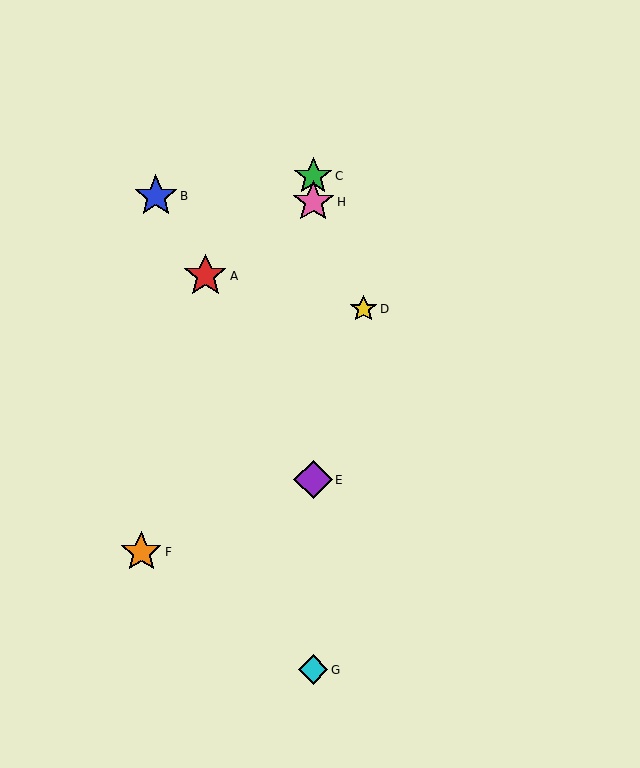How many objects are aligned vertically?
4 objects (C, E, G, H) are aligned vertically.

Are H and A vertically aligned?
No, H is at x≈313 and A is at x≈205.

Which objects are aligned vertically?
Objects C, E, G, H are aligned vertically.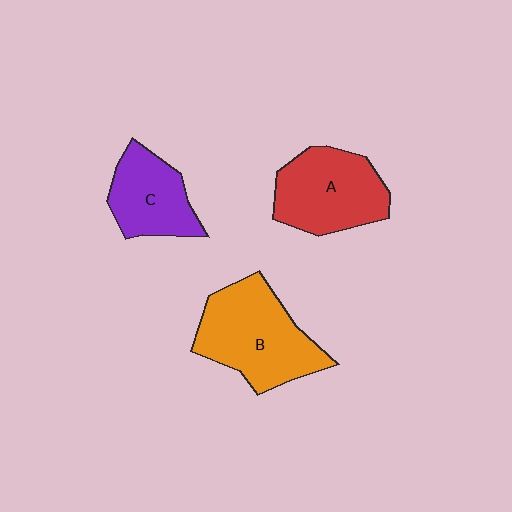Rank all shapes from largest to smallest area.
From largest to smallest: B (orange), A (red), C (purple).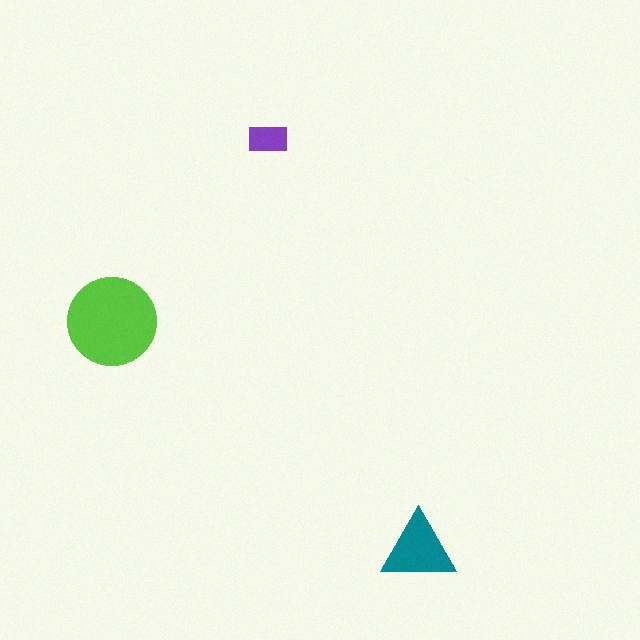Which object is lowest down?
The teal triangle is bottommost.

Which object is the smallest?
The purple rectangle.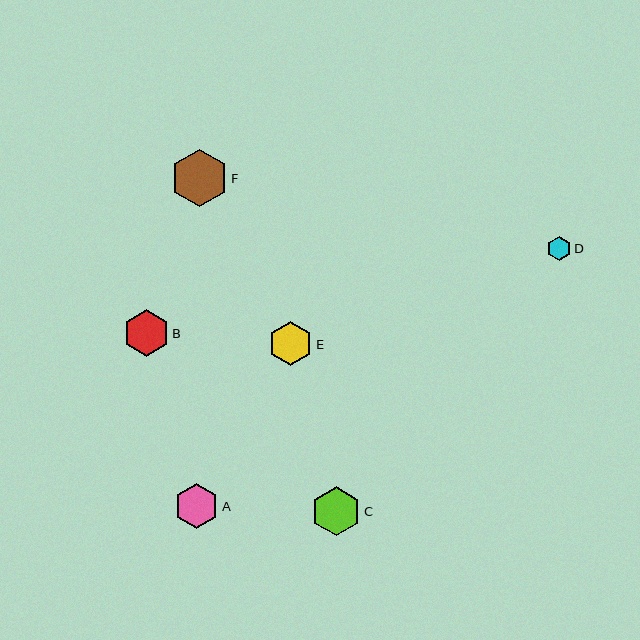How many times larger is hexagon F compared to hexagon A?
Hexagon F is approximately 1.3 times the size of hexagon A.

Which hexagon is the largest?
Hexagon F is the largest with a size of approximately 57 pixels.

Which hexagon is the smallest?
Hexagon D is the smallest with a size of approximately 24 pixels.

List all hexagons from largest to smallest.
From largest to smallest: F, C, B, A, E, D.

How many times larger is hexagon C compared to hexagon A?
Hexagon C is approximately 1.1 times the size of hexagon A.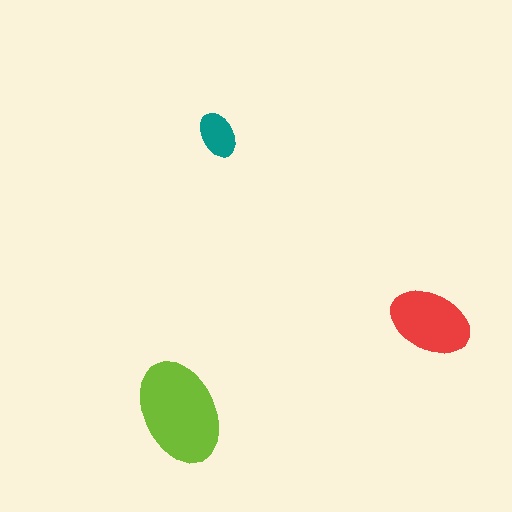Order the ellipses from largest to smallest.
the lime one, the red one, the teal one.